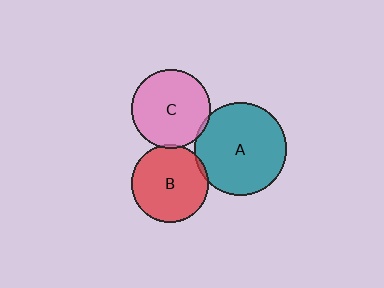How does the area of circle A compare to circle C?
Approximately 1.3 times.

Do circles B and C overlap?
Yes.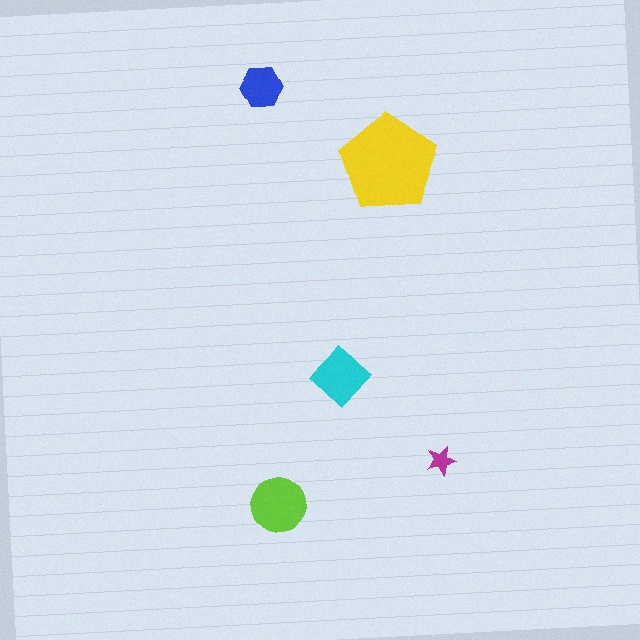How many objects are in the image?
There are 5 objects in the image.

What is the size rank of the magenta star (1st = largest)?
5th.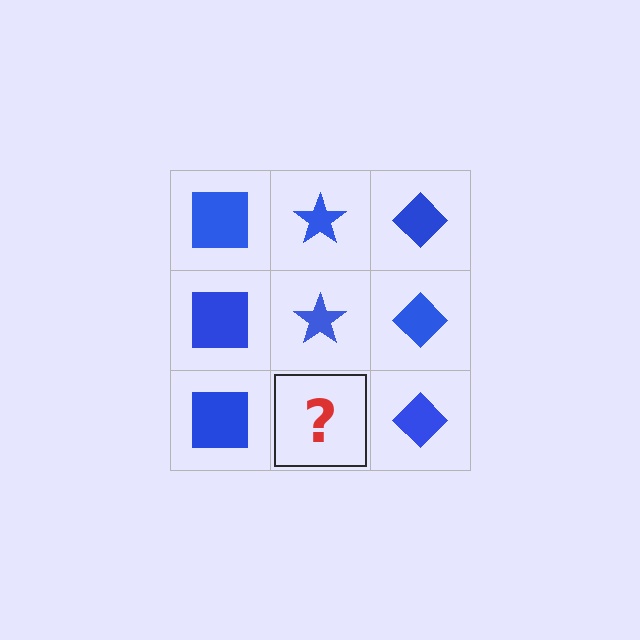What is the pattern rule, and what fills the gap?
The rule is that each column has a consistent shape. The gap should be filled with a blue star.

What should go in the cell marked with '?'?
The missing cell should contain a blue star.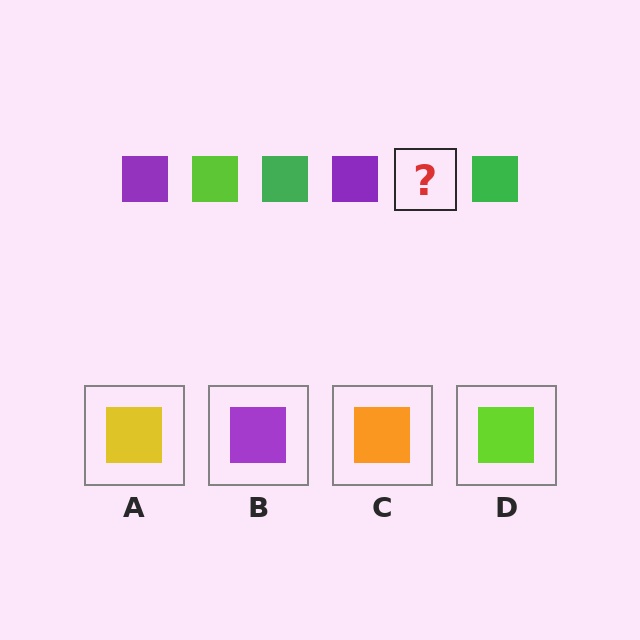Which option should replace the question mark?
Option D.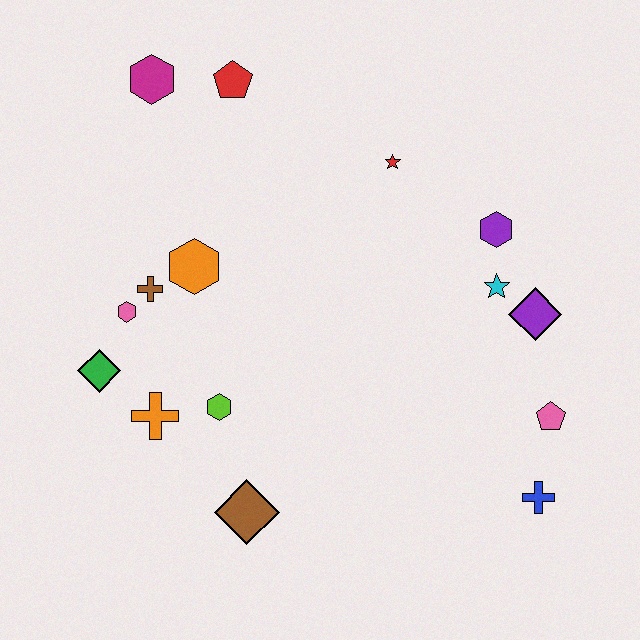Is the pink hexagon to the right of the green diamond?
Yes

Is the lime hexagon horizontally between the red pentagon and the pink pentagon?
No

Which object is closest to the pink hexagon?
The brown cross is closest to the pink hexagon.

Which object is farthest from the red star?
The brown diamond is farthest from the red star.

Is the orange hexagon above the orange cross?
Yes